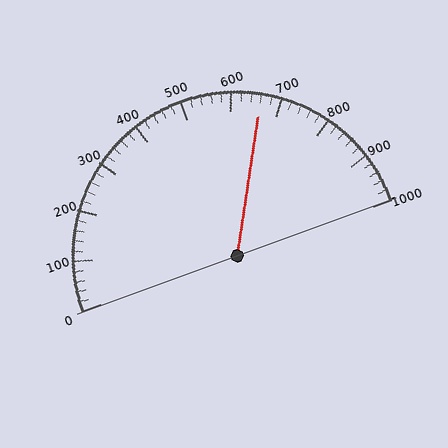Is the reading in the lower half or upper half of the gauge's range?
The reading is in the upper half of the range (0 to 1000).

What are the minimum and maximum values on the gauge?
The gauge ranges from 0 to 1000.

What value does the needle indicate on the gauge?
The needle indicates approximately 660.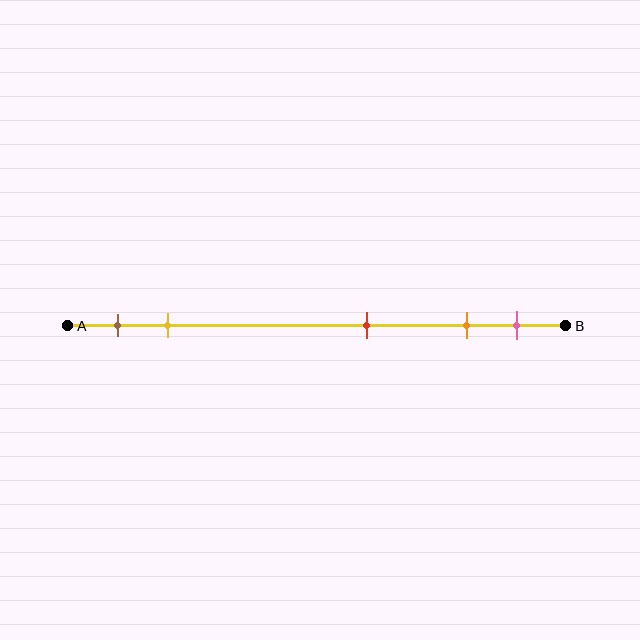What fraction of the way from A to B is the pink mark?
The pink mark is approximately 90% (0.9) of the way from A to B.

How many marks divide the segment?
There are 5 marks dividing the segment.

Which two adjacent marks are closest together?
The orange and pink marks are the closest adjacent pair.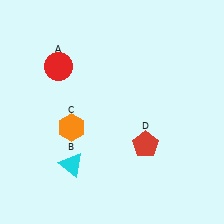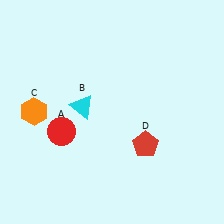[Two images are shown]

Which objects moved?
The objects that moved are: the red circle (A), the cyan triangle (B), the orange hexagon (C).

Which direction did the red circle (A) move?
The red circle (A) moved down.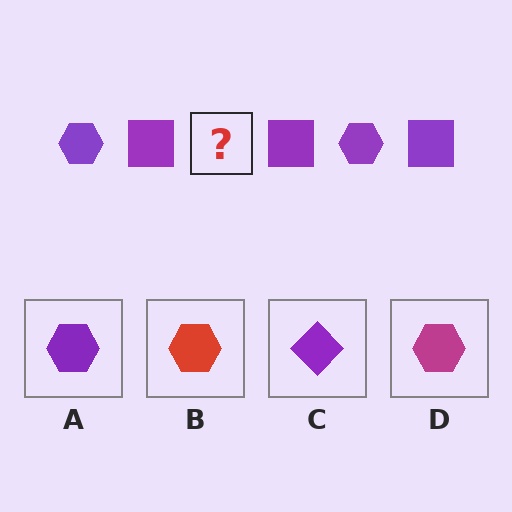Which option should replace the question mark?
Option A.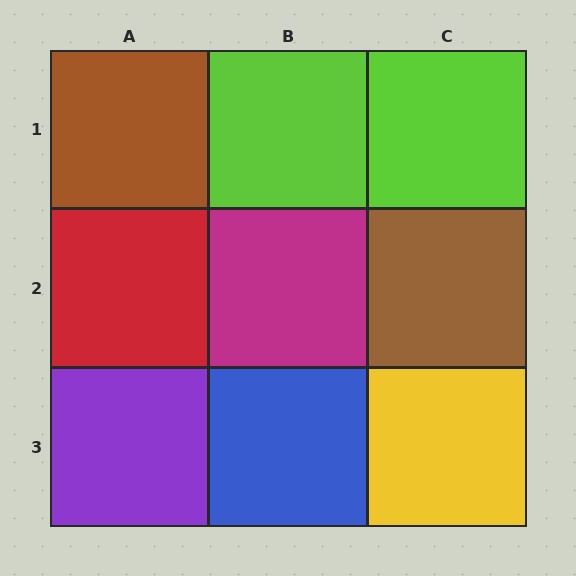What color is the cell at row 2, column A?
Red.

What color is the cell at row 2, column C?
Brown.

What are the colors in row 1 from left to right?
Brown, lime, lime.